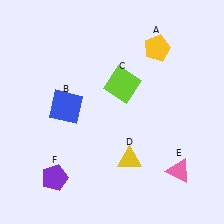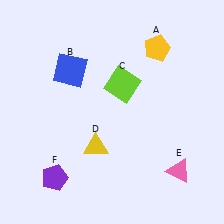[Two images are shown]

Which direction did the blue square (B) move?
The blue square (B) moved up.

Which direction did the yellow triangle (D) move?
The yellow triangle (D) moved left.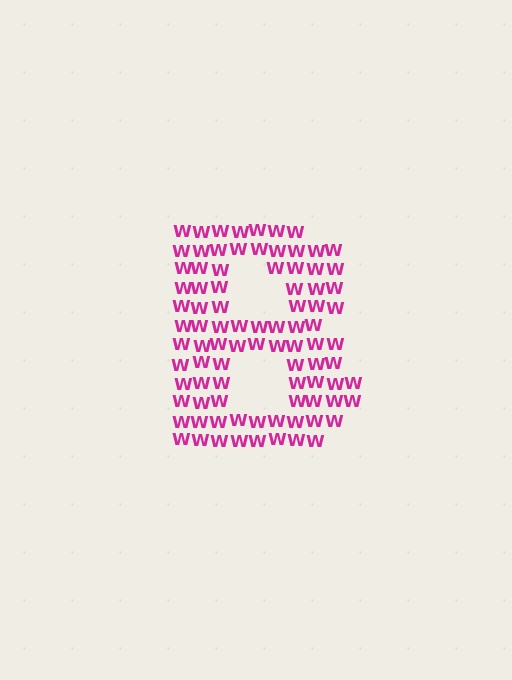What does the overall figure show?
The overall figure shows the letter B.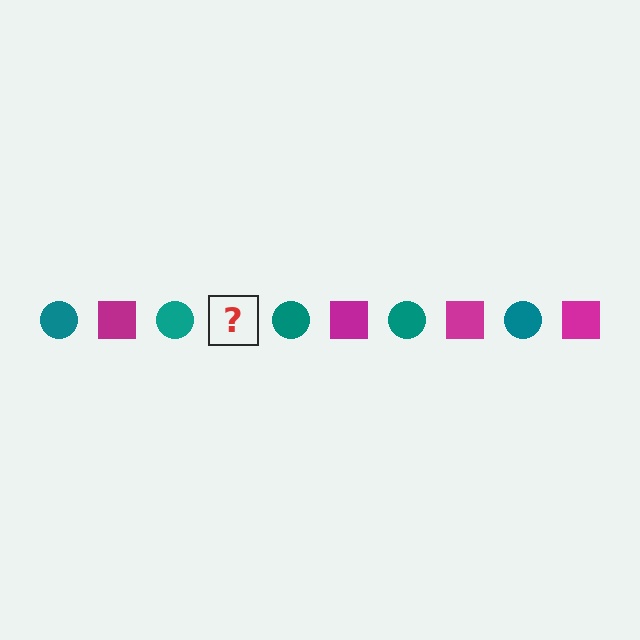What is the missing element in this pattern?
The missing element is a magenta square.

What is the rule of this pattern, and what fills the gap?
The rule is that the pattern alternates between teal circle and magenta square. The gap should be filled with a magenta square.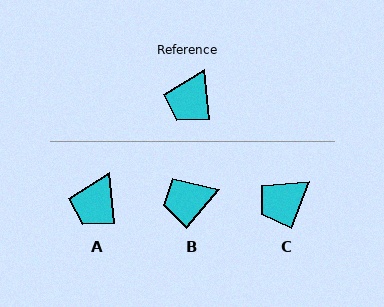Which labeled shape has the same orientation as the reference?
A.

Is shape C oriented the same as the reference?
No, it is off by about 27 degrees.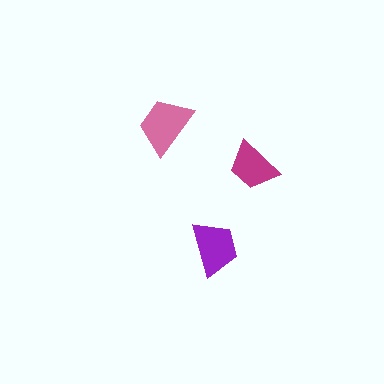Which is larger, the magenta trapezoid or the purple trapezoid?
The purple one.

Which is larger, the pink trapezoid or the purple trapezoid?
The pink one.